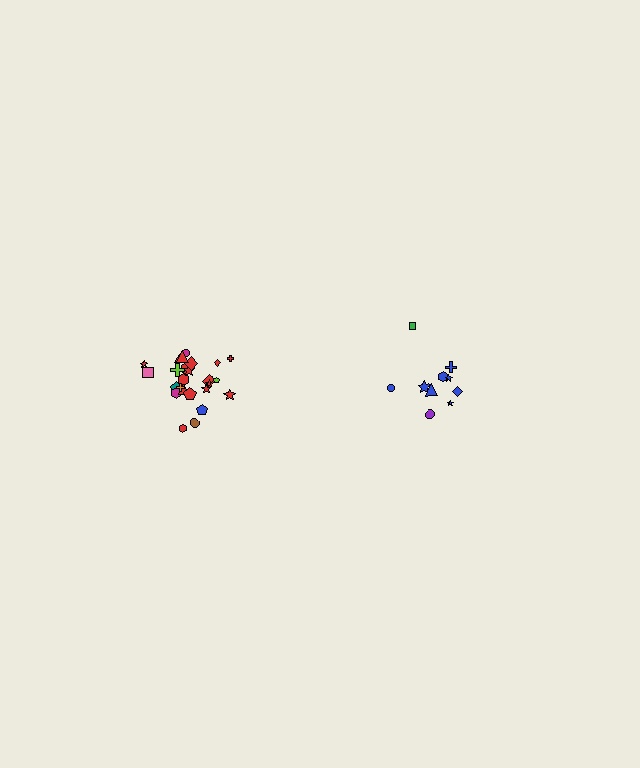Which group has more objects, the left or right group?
The left group.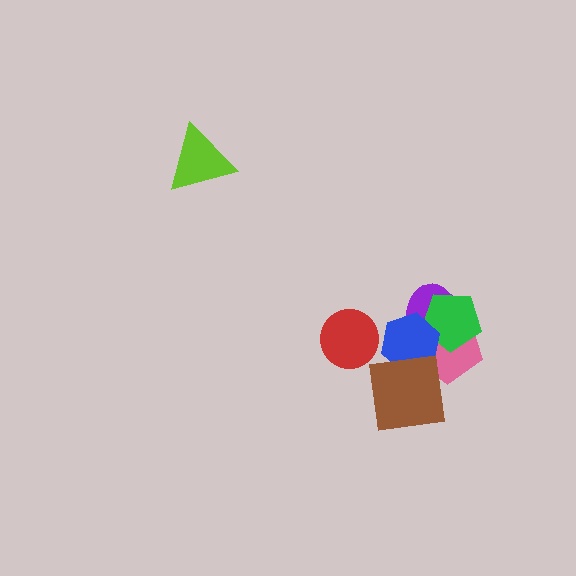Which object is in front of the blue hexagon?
The brown square is in front of the blue hexagon.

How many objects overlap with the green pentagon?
3 objects overlap with the green pentagon.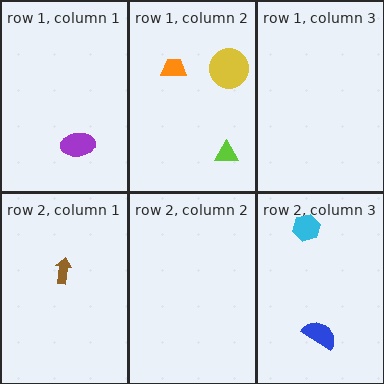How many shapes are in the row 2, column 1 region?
1.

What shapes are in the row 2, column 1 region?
The brown arrow.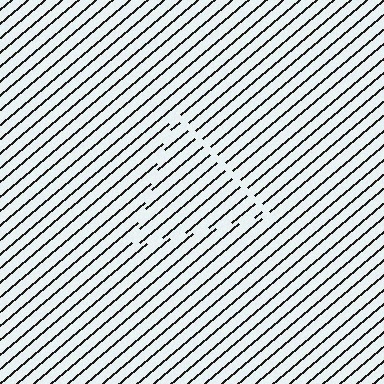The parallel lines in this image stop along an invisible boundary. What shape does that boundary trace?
An illusory triangle. The interior of the shape contains the same grating, shifted by half a period — the contour is defined by the phase discontinuity where line-ends from the inner and outer gratings abut.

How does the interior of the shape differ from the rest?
The interior of the shape contains the same grating, shifted by half a period — the contour is defined by the phase discontinuity where line-ends from the inner and outer gratings abut.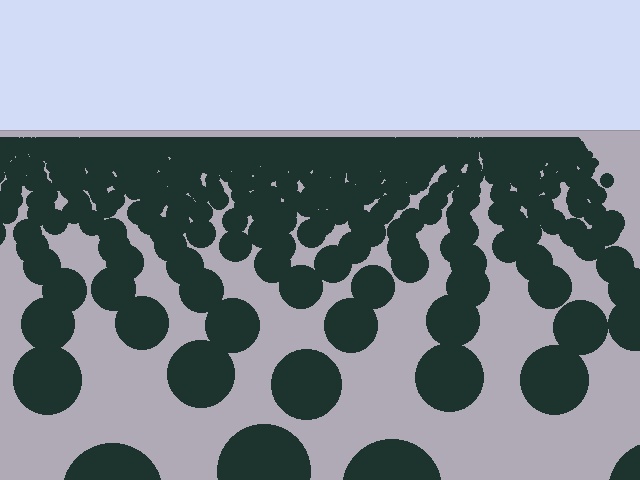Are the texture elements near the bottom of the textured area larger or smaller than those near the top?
Larger. Near the bottom, elements are closer to the viewer and appear at a bigger on-screen size.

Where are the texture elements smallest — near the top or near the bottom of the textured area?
Near the top.